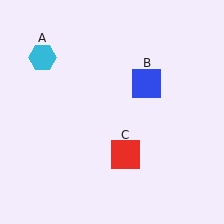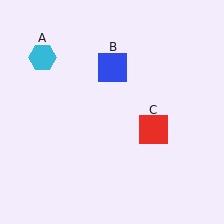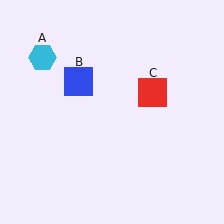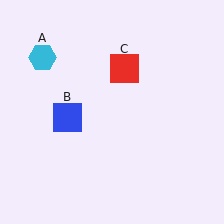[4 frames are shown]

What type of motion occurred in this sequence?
The blue square (object B), red square (object C) rotated counterclockwise around the center of the scene.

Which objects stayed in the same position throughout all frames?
Cyan hexagon (object A) remained stationary.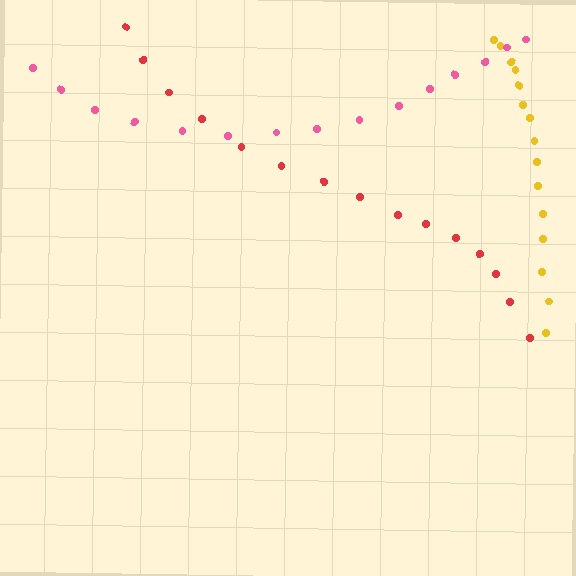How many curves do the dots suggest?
There are 3 distinct paths.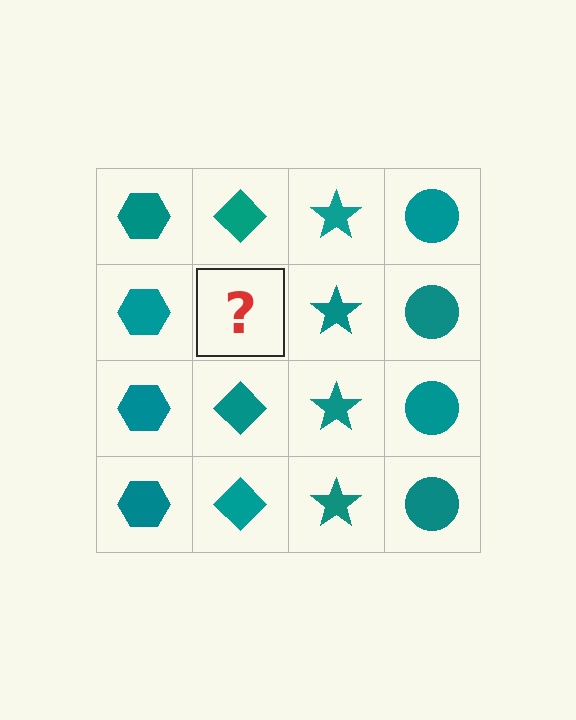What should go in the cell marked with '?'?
The missing cell should contain a teal diamond.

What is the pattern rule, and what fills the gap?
The rule is that each column has a consistent shape. The gap should be filled with a teal diamond.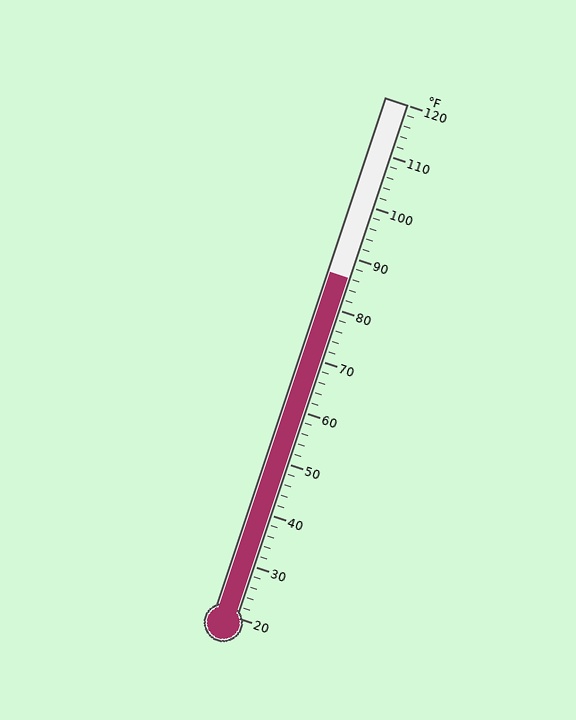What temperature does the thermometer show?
The thermometer shows approximately 86°F.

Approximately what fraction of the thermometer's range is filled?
The thermometer is filled to approximately 65% of its range.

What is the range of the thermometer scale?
The thermometer scale ranges from 20°F to 120°F.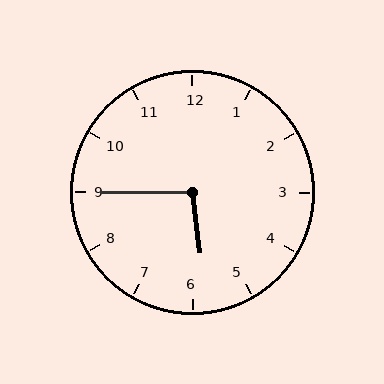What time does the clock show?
5:45.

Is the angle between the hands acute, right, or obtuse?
It is obtuse.